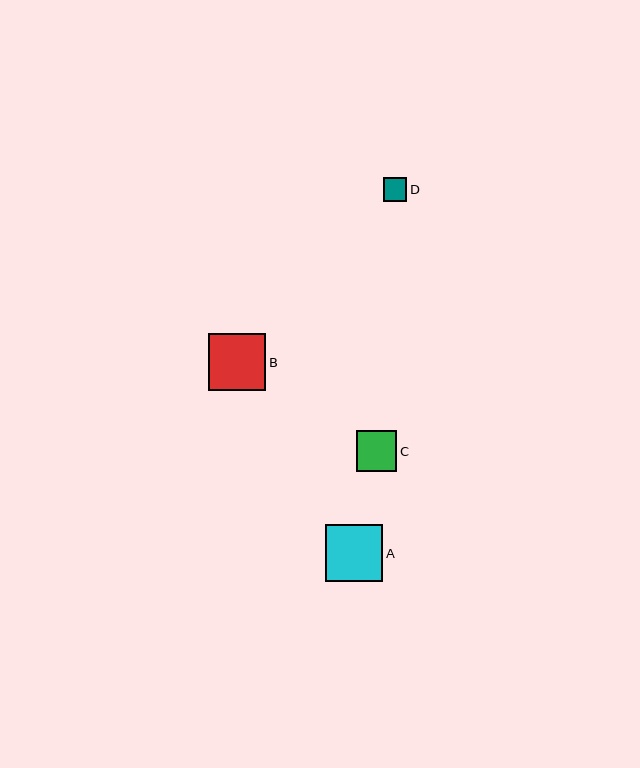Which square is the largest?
Square B is the largest with a size of approximately 57 pixels.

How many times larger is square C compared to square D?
Square C is approximately 1.7 times the size of square D.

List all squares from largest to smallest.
From largest to smallest: B, A, C, D.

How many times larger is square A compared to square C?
Square A is approximately 1.4 times the size of square C.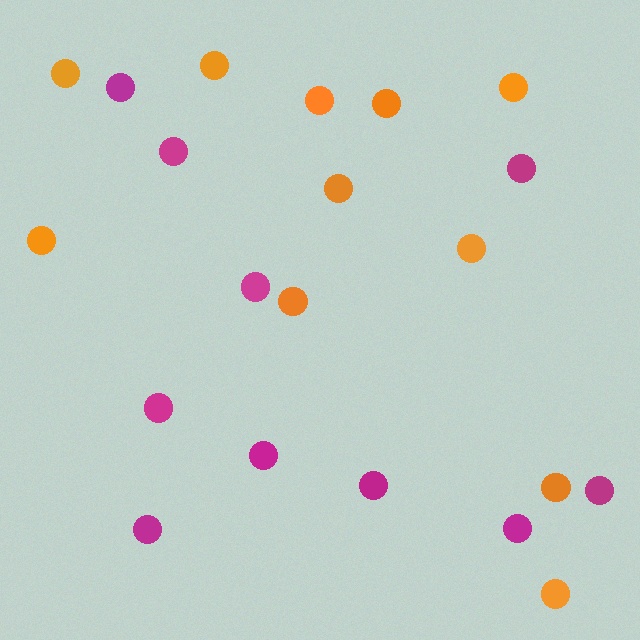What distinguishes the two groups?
There are 2 groups: one group of magenta circles (10) and one group of orange circles (11).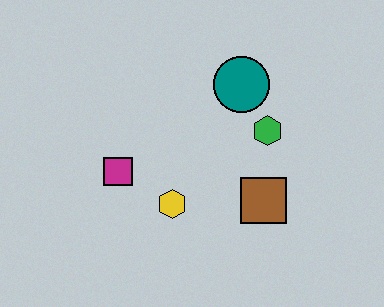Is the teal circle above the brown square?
Yes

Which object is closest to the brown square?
The green hexagon is closest to the brown square.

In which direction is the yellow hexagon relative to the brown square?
The yellow hexagon is to the left of the brown square.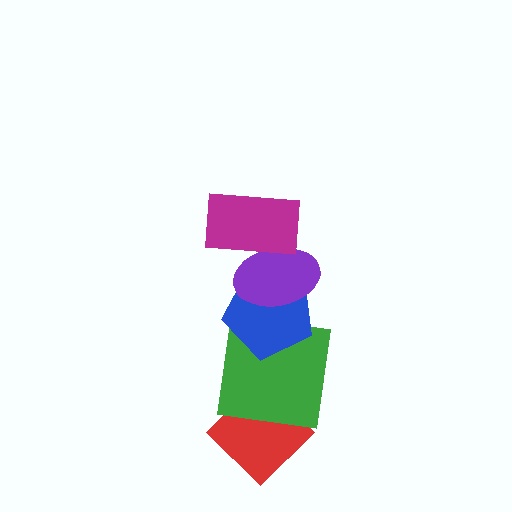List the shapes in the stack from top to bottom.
From top to bottom: the magenta rectangle, the purple ellipse, the blue pentagon, the green square, the red diamond.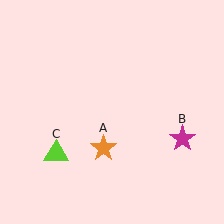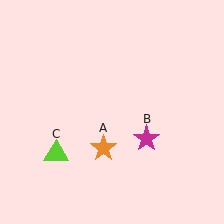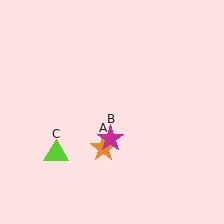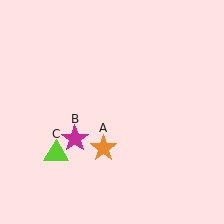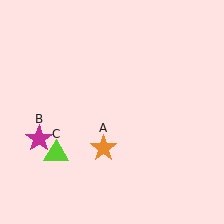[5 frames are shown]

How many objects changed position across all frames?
1 object changed position: magenta star (object B).